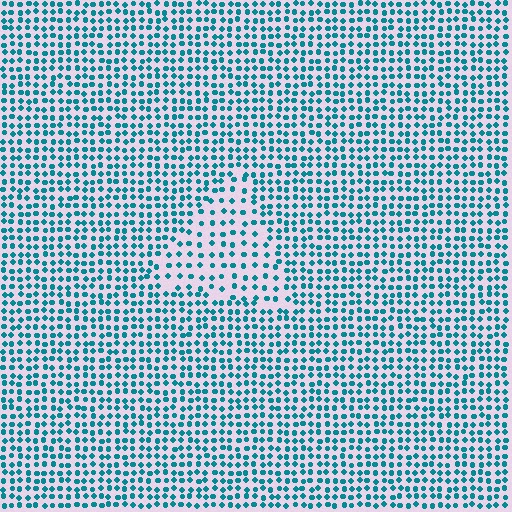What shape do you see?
I see a triangle.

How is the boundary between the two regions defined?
The boundary is defined by a change in element density (approximately 1.8x ratio). All elements are the same color, size, and shape.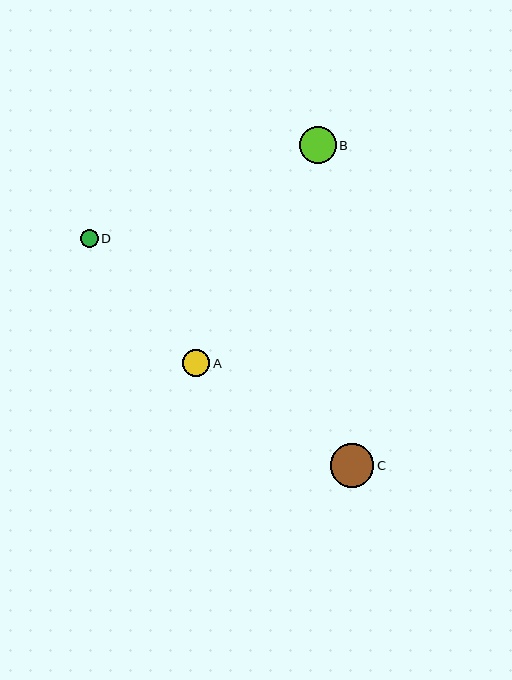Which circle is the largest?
Circle C is the largest with a size of approximately 43 pixels.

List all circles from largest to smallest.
From largest to smallest: C, B, A, D.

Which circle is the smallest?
Circle D is the smallest with a size of approximately 17 pixels.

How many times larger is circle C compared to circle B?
Circle C is approximately 1.2 times the size of circle B.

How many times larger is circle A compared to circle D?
Circle A is approximately 1.6 times the size of circle D.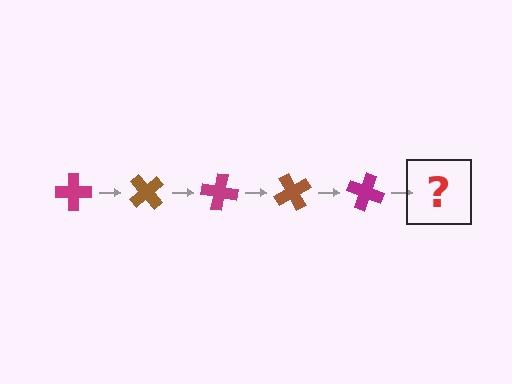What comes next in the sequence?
The next element should be a brown cross, rotated 250 degrees from the start.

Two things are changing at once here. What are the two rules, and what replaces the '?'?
The two rules are that it rotates 50 degrees each step and the color cycles through magenta and brown. The '?' should be a brown cross, rotated 250 degrees from the start.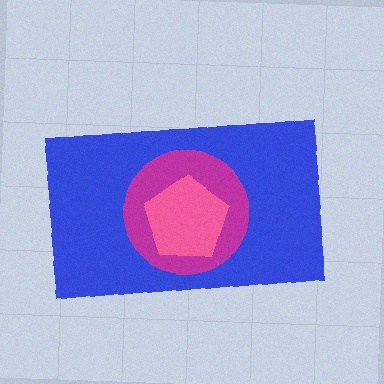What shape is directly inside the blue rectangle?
The magenta circle.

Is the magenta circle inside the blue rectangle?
Yes.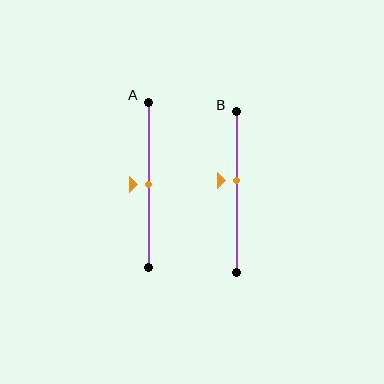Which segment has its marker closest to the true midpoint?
Segment A has its marker closest to the true midpoint.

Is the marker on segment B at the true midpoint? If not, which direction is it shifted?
No, the marker on segment B is shifted upward by about 7% of the segment length.